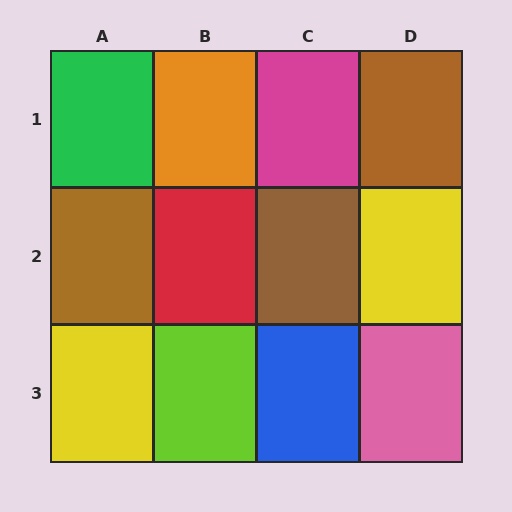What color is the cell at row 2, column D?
Yellow.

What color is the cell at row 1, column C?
Magenta.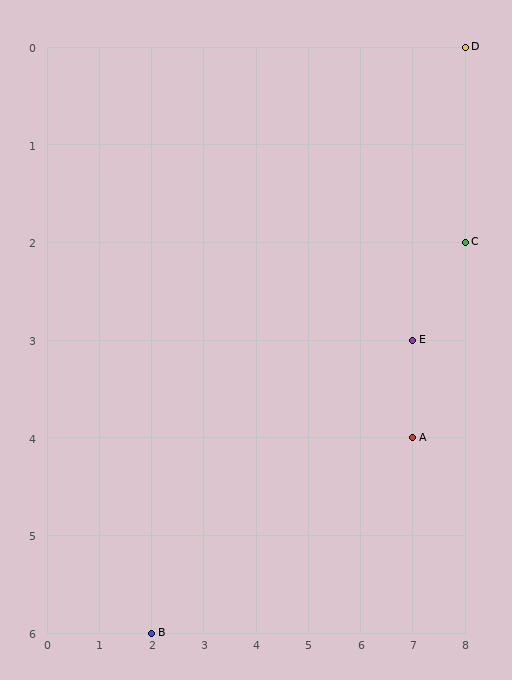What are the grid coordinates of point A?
Point A is at grid coordinates (7, 4).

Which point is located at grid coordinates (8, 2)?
Point C is at (8, 2).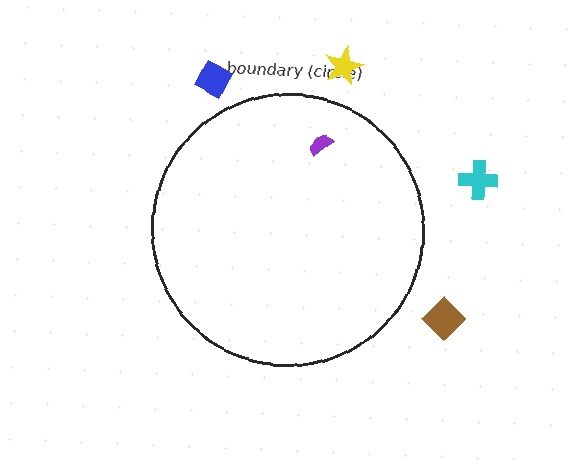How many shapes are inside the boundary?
1 inside, 4 outside.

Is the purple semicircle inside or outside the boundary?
Inside.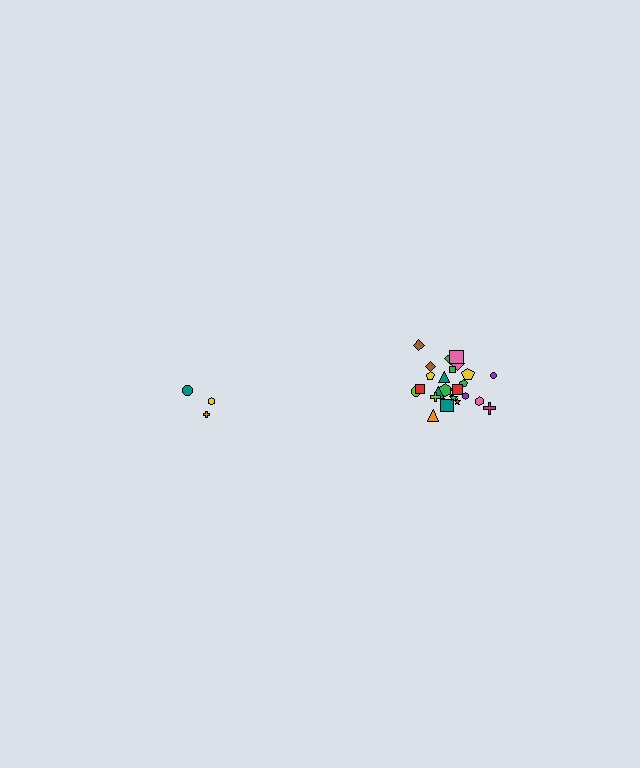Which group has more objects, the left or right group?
The right group.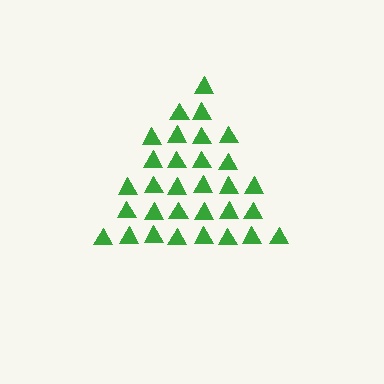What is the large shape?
The large shape is a triangle.